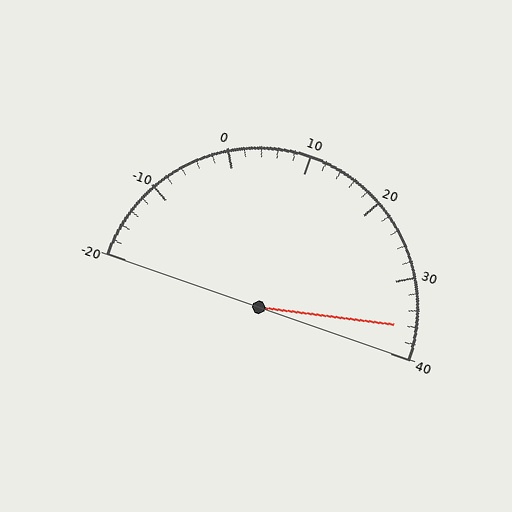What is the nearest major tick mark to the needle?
The nearest major tick mark is 40.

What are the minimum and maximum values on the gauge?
The gauge ranges from -20 to 40.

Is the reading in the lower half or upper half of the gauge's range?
The reading is in the upper half of the range (-20 to 40).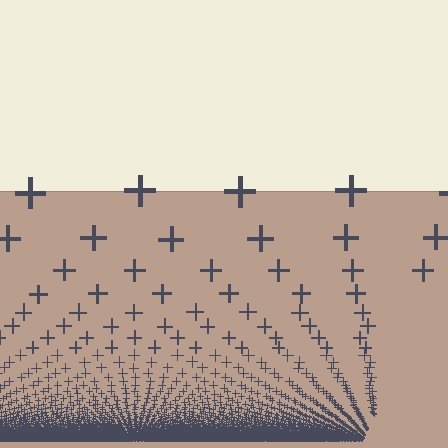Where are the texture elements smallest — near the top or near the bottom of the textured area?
Near the bottom.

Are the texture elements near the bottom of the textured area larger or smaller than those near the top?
Smaller. The gradient is inverted — elements near the bottom are smaller and denser.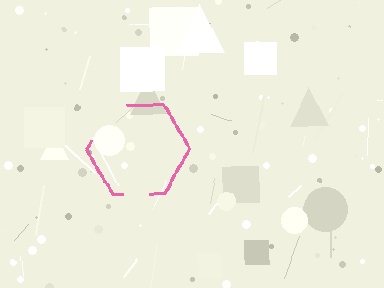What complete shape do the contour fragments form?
The contour fragments form a hexagon.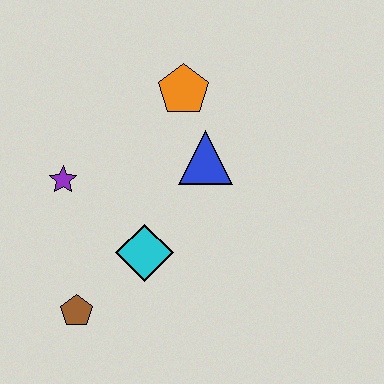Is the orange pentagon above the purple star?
Yes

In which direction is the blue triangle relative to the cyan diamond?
The blue triangle is above the cyan diamond.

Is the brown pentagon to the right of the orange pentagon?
No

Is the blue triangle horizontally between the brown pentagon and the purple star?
No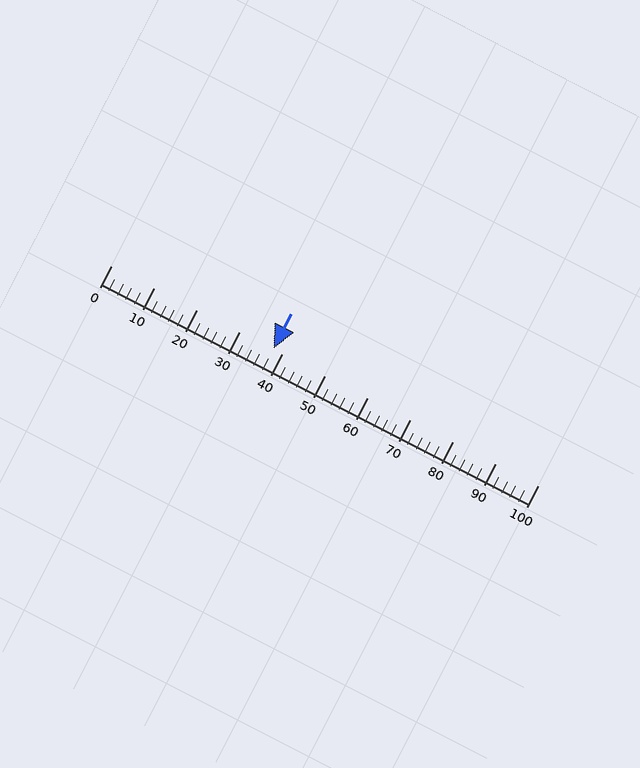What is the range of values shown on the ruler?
The ruler shows values from 0 to 100.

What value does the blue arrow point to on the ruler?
The blue arrow points to approximately 38.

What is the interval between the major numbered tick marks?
The major tick marks are spaced 10 units apart.